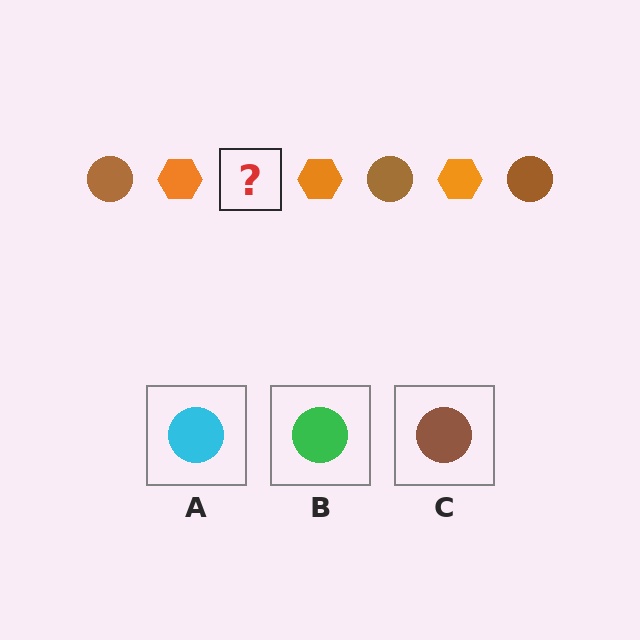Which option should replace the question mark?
Option C.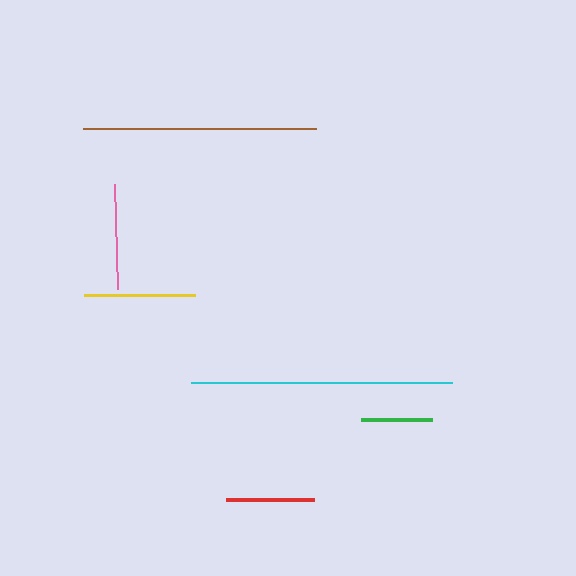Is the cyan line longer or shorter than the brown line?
The cyan line is longer than the brown line.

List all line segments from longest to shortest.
From longest to shortest: cyan, brown, yellow, pink, red, green.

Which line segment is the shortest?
The green line is the shortest at approximately 72 pixels.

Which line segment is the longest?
The cyan line is the longest at approximately 261 pixels.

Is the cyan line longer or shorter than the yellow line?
The cyan line is longer than the yellow line.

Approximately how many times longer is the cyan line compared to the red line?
The cyan line is approximately 2.9 times the length of the red line.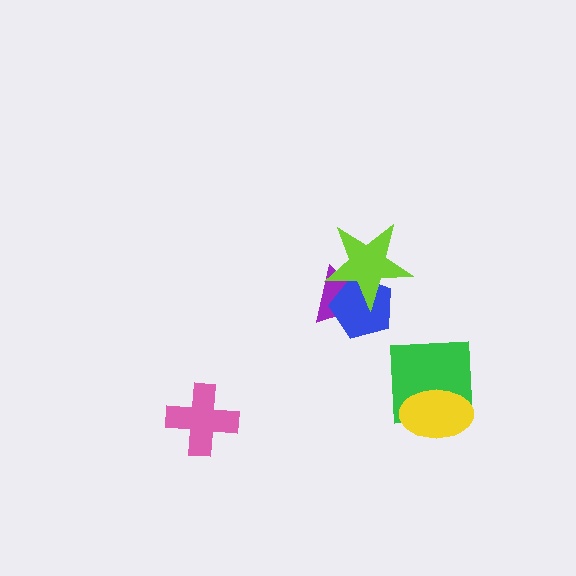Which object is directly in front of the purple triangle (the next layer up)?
The blue pentagon is directly in front of the purple triangle.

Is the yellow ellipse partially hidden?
No, no other shape covers it.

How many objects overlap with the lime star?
2 objects overlap with the lime star.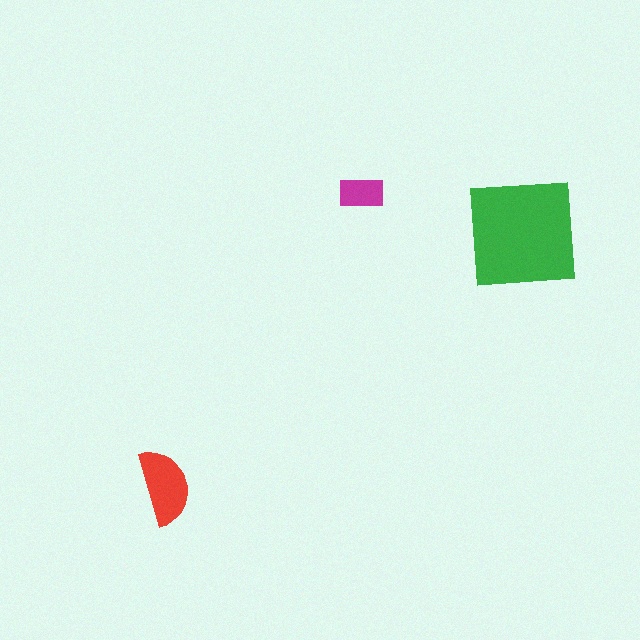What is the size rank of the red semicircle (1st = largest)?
2nd.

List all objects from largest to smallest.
The green square, the red semicircle, the magenta rectangle.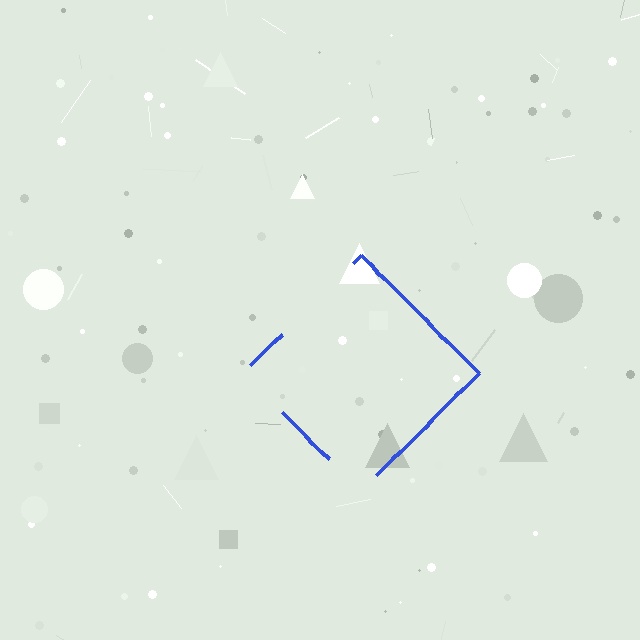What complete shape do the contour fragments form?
The contour fragments form a diamond.